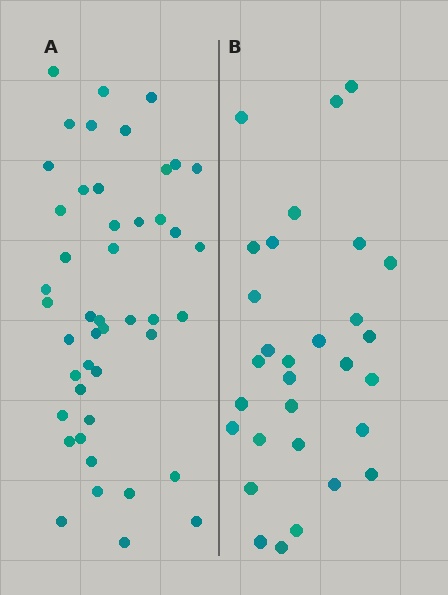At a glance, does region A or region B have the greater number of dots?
Region A (the left region) has more dots.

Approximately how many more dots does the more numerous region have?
Region A has approximately 15 more dots than region B.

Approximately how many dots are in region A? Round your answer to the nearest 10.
About 50 dots. (The exact count is 46, which rounds to 50.)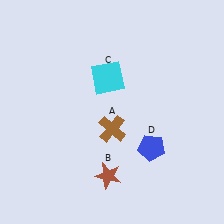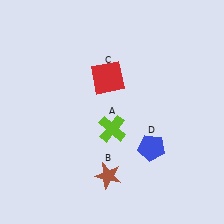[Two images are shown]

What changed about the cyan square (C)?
In Image 1, C is cyan. In Image 2, it changed to red.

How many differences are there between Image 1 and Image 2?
There are 2 differences between the two images.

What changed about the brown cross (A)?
In Image 1, A is brown. In Image 2, it changed to lime.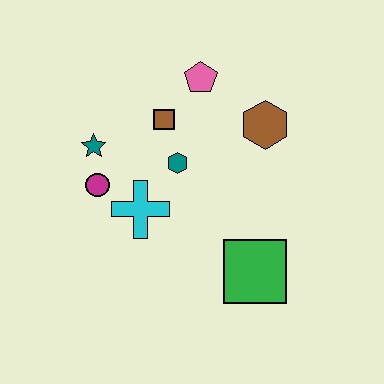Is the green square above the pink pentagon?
No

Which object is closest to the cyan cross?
The magenta circle is closest to the cyan cross.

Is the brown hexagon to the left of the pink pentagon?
No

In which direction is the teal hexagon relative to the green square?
The teal hexagon is above the green square.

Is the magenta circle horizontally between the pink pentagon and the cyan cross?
No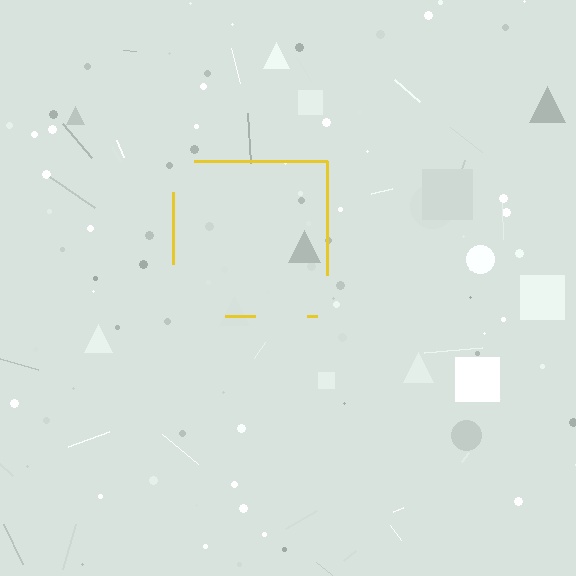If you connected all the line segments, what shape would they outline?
They would outline a square.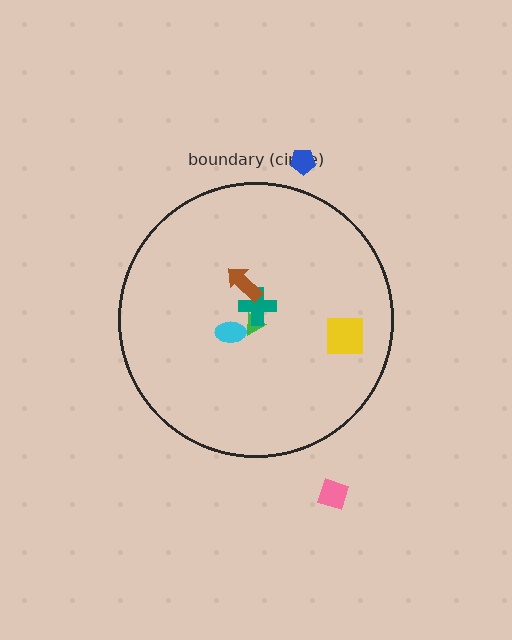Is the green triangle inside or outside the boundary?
Inside.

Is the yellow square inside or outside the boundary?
Inside.